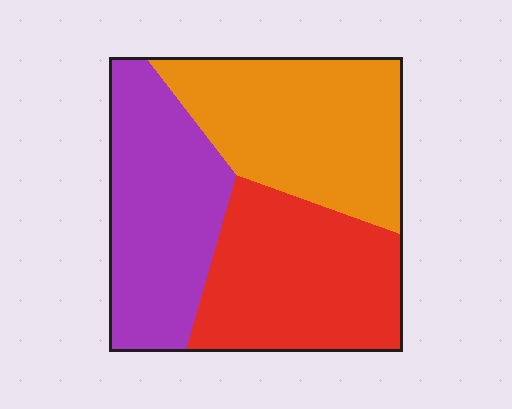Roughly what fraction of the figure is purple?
Purple takes up about one third (1/3) of the figure.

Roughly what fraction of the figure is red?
Red takes up between a quarter and a half of the figure.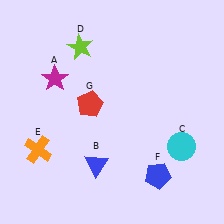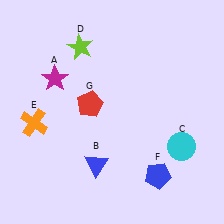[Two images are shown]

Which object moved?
The orange cross (E) moved up.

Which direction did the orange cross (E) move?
The orange cross (E) moved up.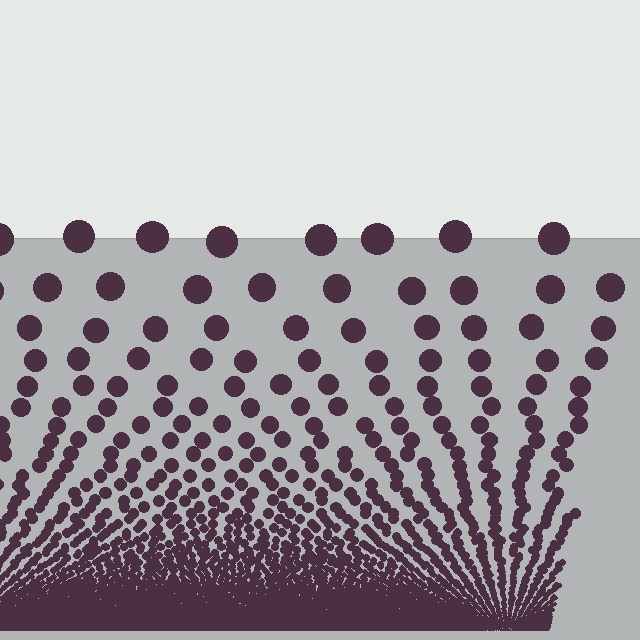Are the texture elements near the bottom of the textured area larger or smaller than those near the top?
Smaller. The gradient is inverted — elements near the bottom are smaller and denser.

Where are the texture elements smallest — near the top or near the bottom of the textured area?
Near the bottom.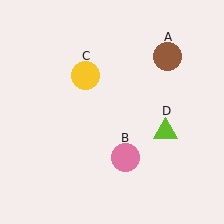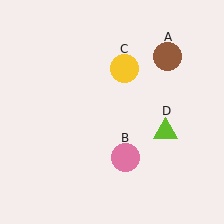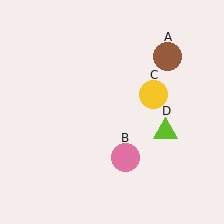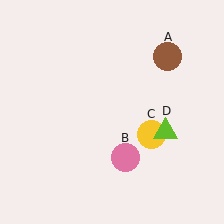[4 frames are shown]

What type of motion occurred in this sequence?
The yellow circle (object C) rotated clockwise around the center of the scene.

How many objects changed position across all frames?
1 object changed position: yellow circle (object C).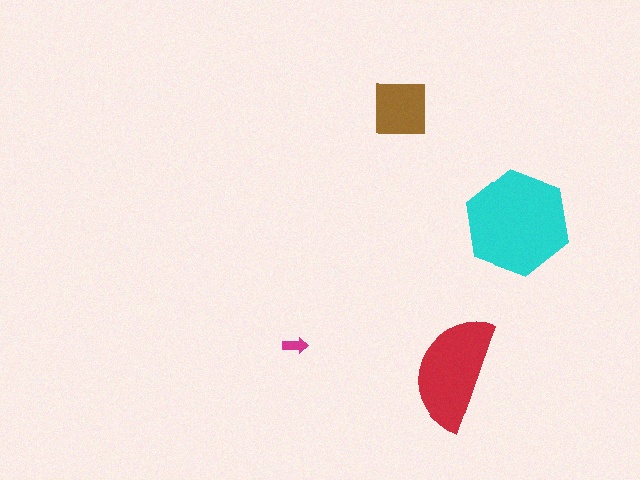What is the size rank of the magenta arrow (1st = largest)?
4th.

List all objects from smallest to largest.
The magenta arrow, the brown square, the red semicircle, the cyan hexagon.